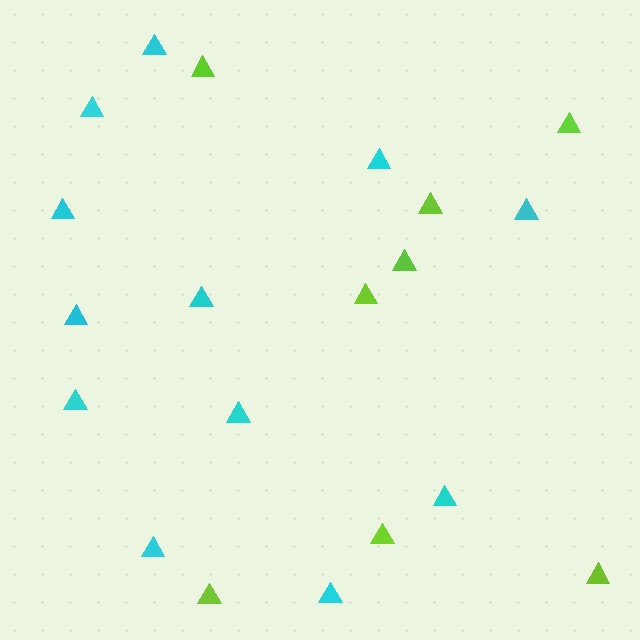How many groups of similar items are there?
There are 2 groups: one group of cyan triangles (12) and one group of lime triangles (8).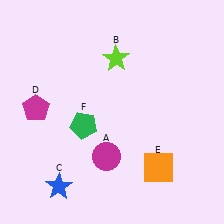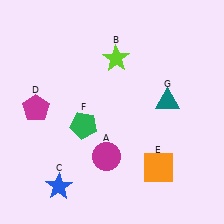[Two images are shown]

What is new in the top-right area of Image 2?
A teal triangle (G) was added in the top-right area of Image 2.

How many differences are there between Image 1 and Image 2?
There is 1 difference between the two images.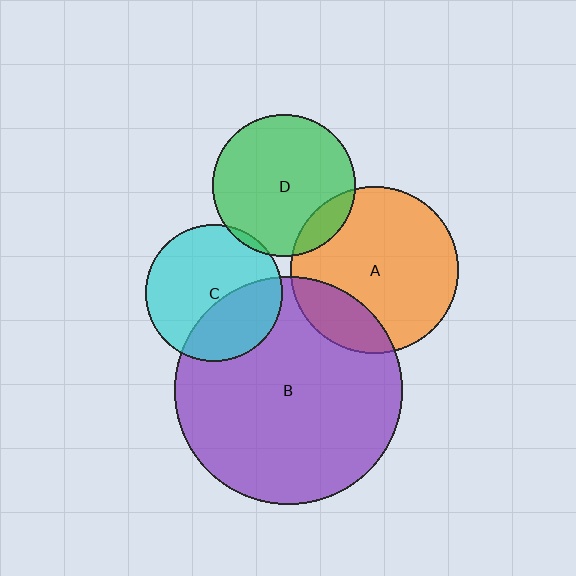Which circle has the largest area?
Circle B (purple).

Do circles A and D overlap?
Yes.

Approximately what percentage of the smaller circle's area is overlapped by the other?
Approximately 10%.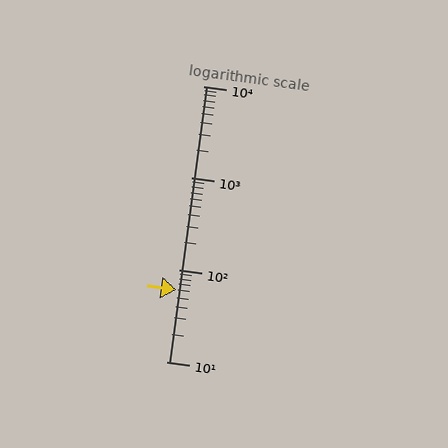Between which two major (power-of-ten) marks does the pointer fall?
The pointer is between 10 and 100.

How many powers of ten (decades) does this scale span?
The scale spans 3 decades, from 10 to 10000.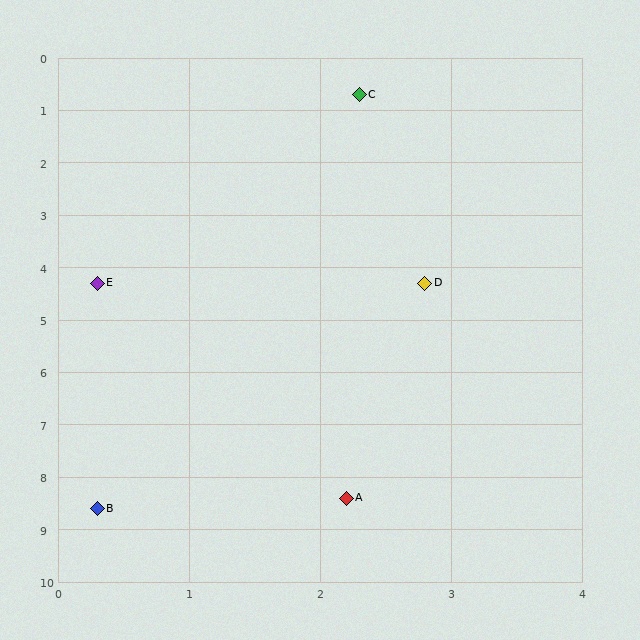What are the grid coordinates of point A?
Point A is at approximately (2.2, 8.4).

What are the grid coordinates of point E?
Point E is at approximately (0.3, 4.3).